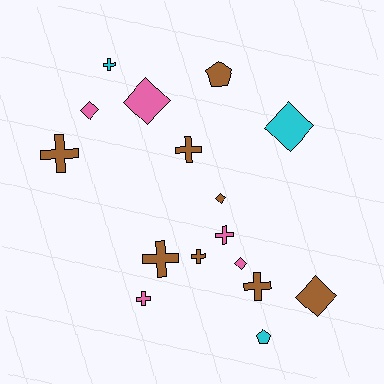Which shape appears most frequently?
Cross, with 8 objects.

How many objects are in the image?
There are 16 objects.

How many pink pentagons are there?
There are no pink pentagons.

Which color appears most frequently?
Brown, with 8 objects.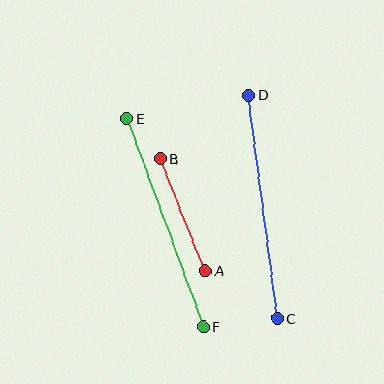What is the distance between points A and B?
The distance is approximately 121 pixels.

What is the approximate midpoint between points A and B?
The midpoint is at approximately (183, 215) pixels.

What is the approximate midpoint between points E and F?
The midpoint is at approximately (165, 223) pixels.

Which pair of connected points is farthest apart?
Points C and D are farthest apart.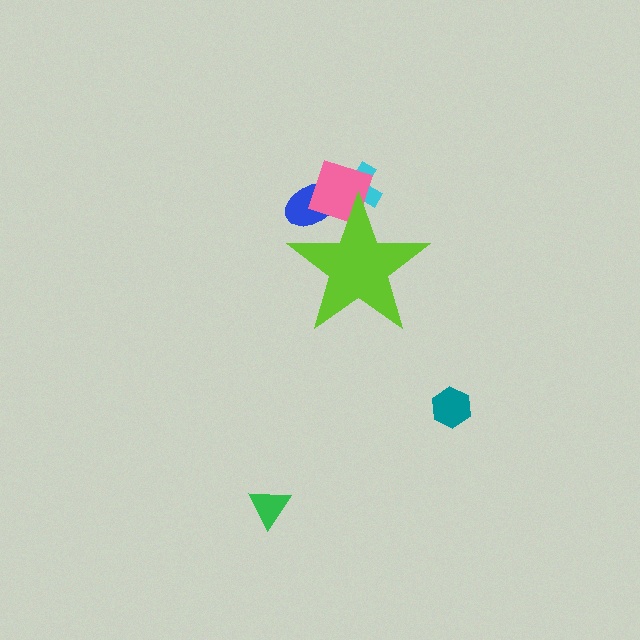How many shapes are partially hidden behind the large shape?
3 shapes are partially hidden.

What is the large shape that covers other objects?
A lime star.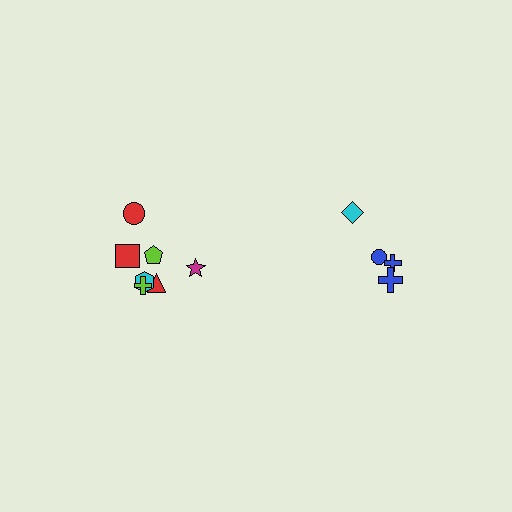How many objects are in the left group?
There are 7 objects.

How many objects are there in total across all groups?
There are 11 objects.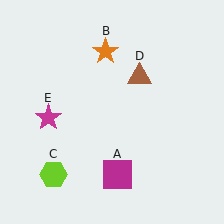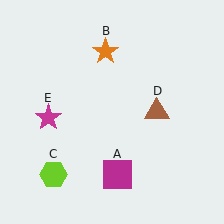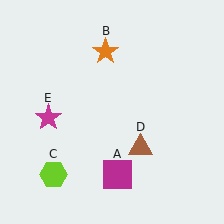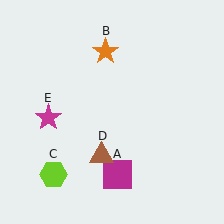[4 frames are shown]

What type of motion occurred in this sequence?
The brown triangle (object D) rotated clockwise around the center of the scene.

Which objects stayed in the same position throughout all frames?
Magenta square (object A) and orange star (object B) and lime hexagon (object C) and magenta star (object E) remained stationary.